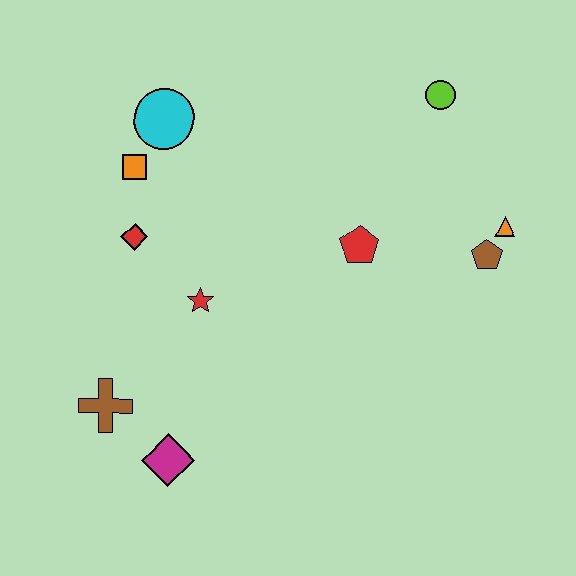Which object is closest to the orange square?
The cyan circle is closest to the orange square.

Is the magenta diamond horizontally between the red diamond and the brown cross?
No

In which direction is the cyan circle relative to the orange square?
The cyan circle is above the orange square.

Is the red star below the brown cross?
No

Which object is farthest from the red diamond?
The orange triangle is farthest from the red diamond.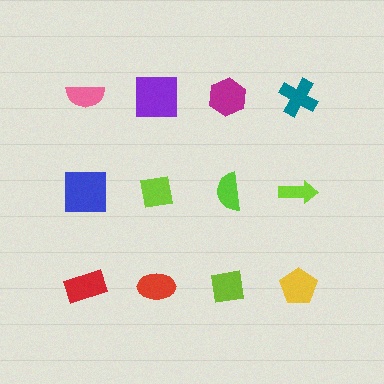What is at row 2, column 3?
A lime semicircle.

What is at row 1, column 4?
A teal cross.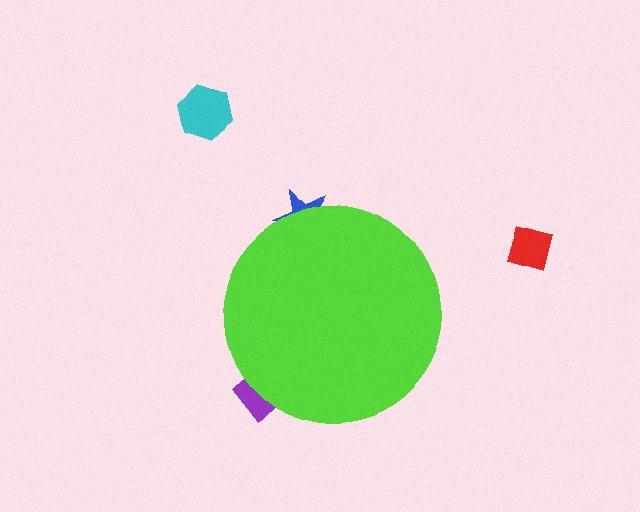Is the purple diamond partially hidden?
Yes, the purple diamond is partially hidden behind the lime circle.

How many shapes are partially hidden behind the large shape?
2 shapes are partially hidden.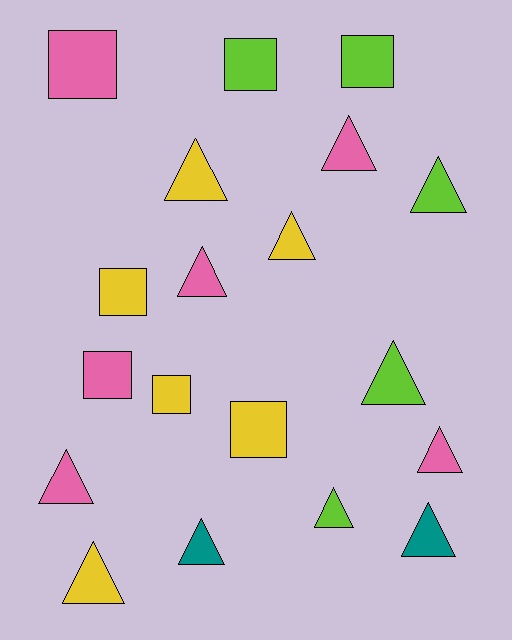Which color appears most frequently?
Pink, with 6 objects.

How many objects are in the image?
There are 19 objects.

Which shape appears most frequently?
Triangle, with 12 objects.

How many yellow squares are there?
There are 3 yellow squares.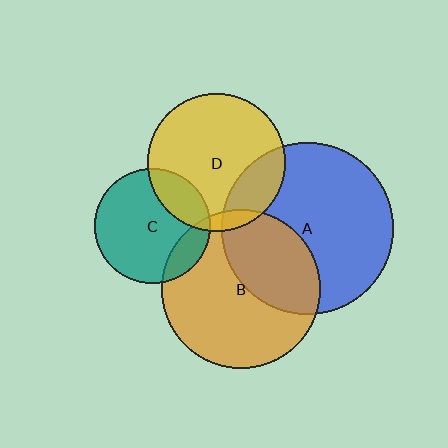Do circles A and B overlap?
Yes.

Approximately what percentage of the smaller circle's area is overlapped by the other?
Approximately 35%.